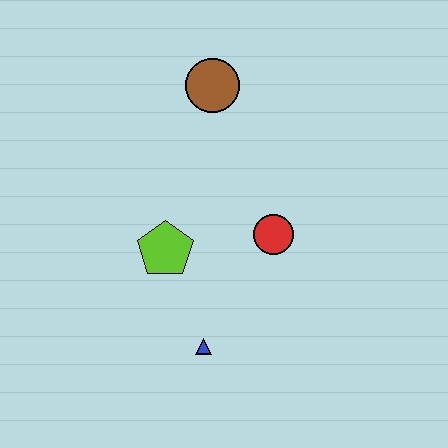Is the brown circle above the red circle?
Yes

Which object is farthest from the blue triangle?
The brown circle is farthest from the blue triangle.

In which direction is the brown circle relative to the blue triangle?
The brown circle is above the blue triangle.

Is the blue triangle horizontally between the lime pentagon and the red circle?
Yes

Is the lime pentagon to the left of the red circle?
Yes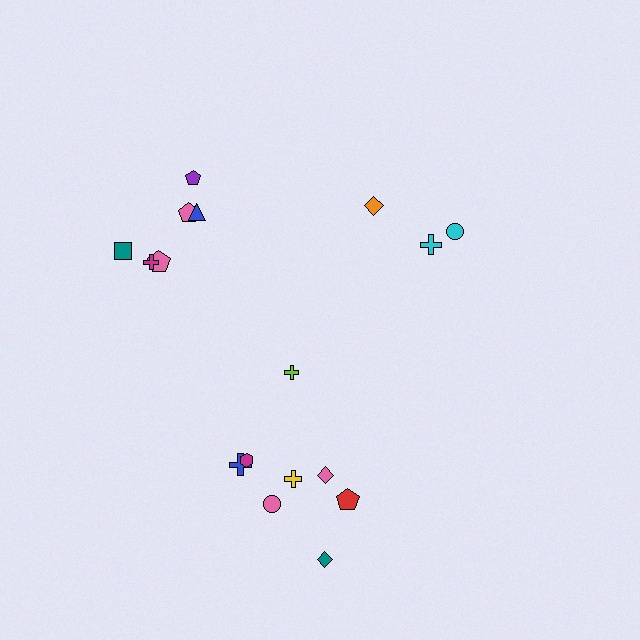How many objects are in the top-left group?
There are 6 objects.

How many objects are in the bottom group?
There are 8 objects.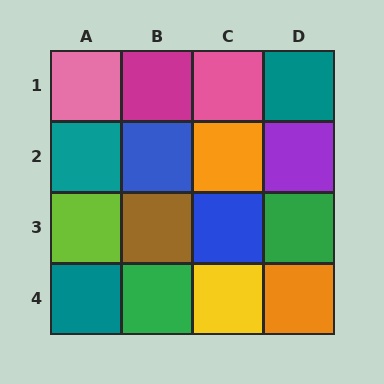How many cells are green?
2 cells are green.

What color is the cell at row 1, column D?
Teal.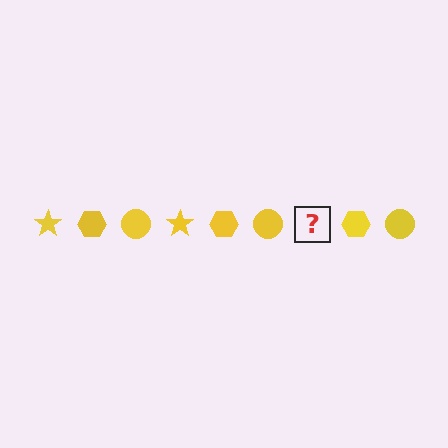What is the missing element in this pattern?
The missing element is a yellow star.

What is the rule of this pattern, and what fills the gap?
The rule is that the pattern cycles through star, hexagon, circle shapes in yellow. The gap should be filled with a yellow star.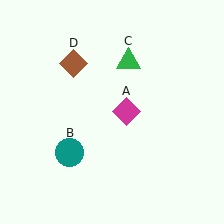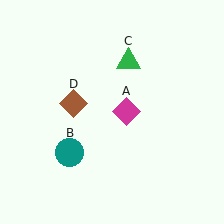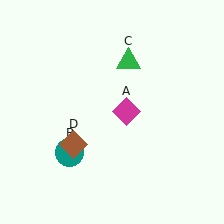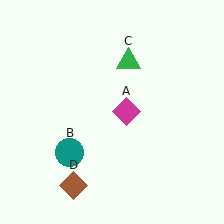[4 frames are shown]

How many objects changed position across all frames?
1 object changed position: brown diamond (object D).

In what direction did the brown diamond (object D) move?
The brown diamond (object D) moved down.